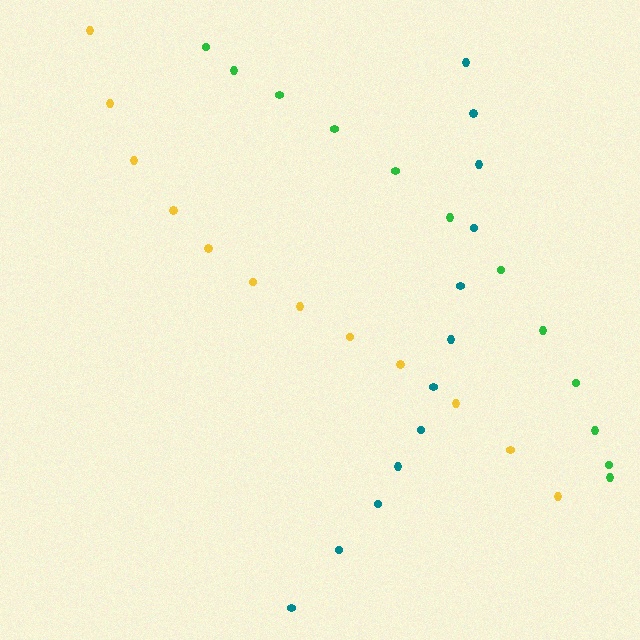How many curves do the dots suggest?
There are 3 distinct paths.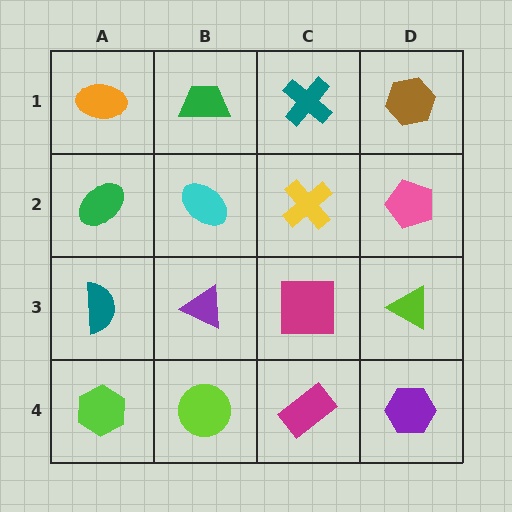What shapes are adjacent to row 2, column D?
A brown hexagon (row 1, column D), a lime triangle (row 3, column D), a yellow cross (row 2, column C).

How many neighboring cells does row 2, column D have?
3.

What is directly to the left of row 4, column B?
A lime hexagon.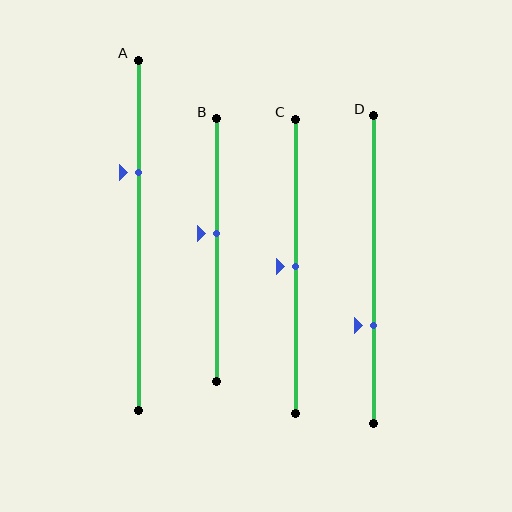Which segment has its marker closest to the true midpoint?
Segment C has its marker closest to the true midpoint.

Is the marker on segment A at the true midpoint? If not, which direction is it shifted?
No, the marker on segment A is shifted upward by about 18% of the segment length.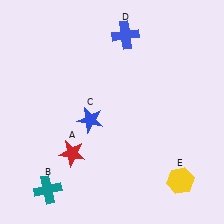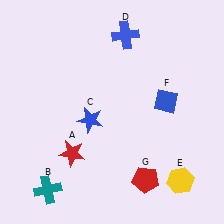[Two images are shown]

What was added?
A blue diamond (F), a red pentagon (G) were added in Image 2.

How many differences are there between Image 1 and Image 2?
There are 2 differences between the two images.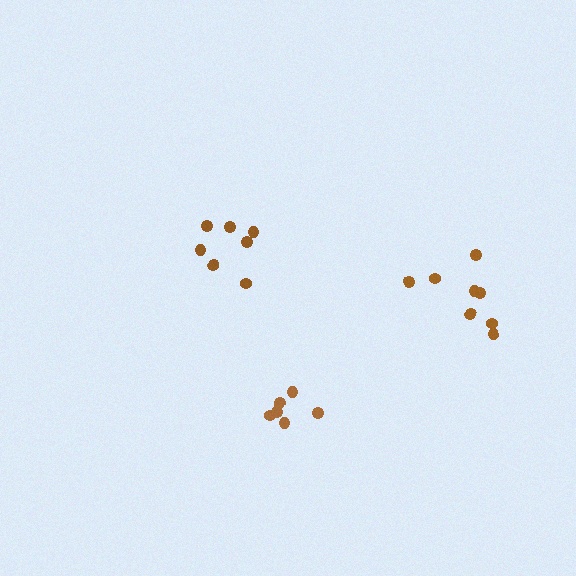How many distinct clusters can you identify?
There are 3 distinct clusters.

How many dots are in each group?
Group 1: 7 dots, Group 2: 8 dots, Group 3: 6 dots (21 total).